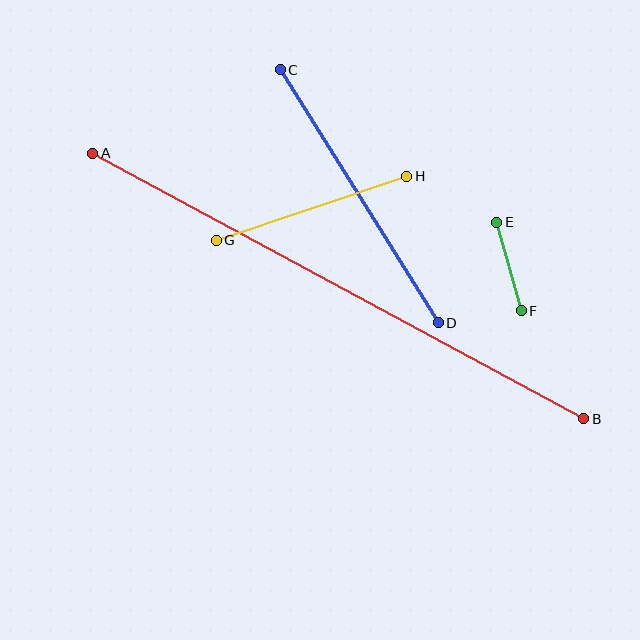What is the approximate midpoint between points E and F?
The midpoint is at approximately (509, 266) pixels.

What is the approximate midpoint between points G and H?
The midpoint is at approximately (312, 208) pixels.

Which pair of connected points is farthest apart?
Points A and B are farthest apart.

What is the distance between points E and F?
The distance is approximately 92 pixels.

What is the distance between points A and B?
The distance is approximately 558 pixels.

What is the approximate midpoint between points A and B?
The midpoint is at approximately (338, 286) pixels.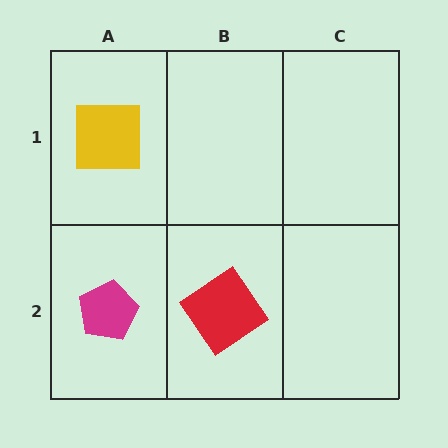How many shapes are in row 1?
1 shape.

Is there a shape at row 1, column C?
No, that cell is empty.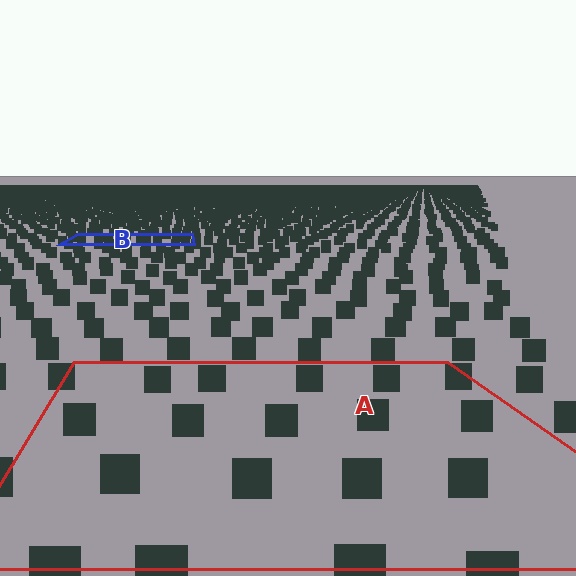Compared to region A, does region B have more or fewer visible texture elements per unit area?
Region B has more texture elements per unit area — they are packed more densely because it is farther away.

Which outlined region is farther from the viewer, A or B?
Region B is farther from the viewer — the texture elements inside it appear smaller and more densely packed.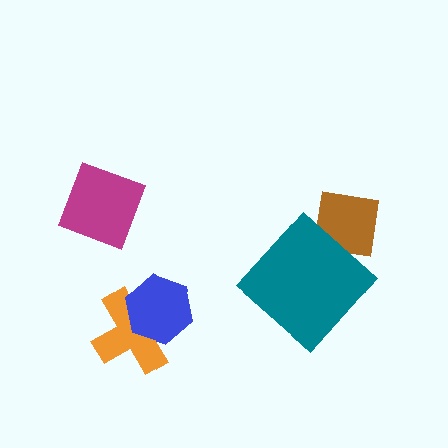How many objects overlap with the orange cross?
1 object overlaps with the orange cross.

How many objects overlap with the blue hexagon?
1 object overlaps with the blue hexagon.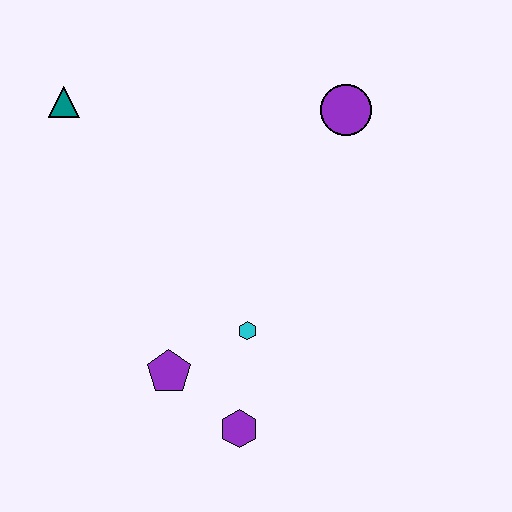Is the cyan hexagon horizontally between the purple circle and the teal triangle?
Yes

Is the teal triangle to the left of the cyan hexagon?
Yes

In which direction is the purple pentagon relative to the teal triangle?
The purple pentagon is below the teal triangle.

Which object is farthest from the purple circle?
The purple hexagon is farthest from the purple circle.